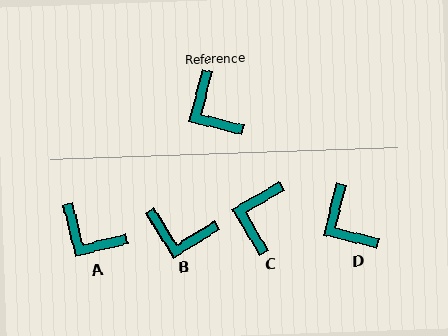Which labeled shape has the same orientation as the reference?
D.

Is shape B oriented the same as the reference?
No, it is off by about 46 degrees.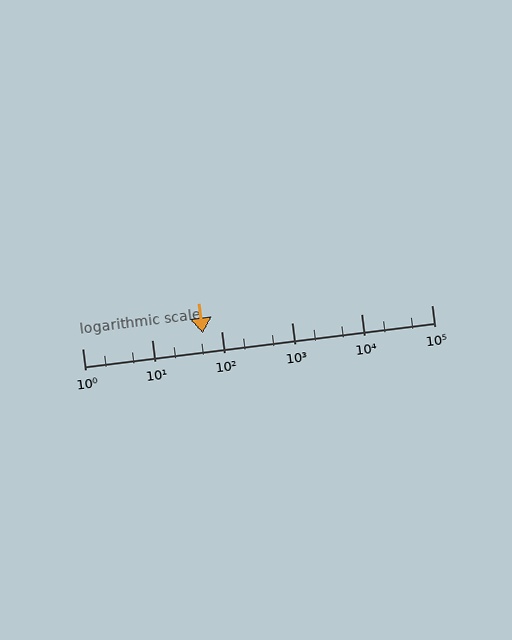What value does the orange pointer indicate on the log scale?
The pointer indicates approximately 54.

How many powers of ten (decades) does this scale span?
The scale spans 5 decades, from 1 to 100000.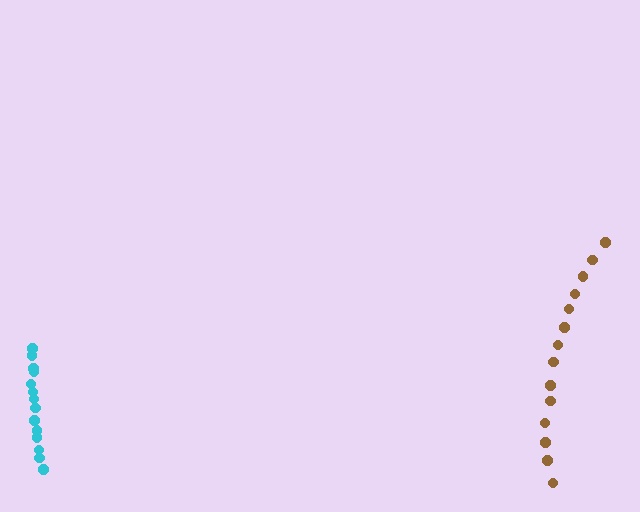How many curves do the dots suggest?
There are 2 distinct paths.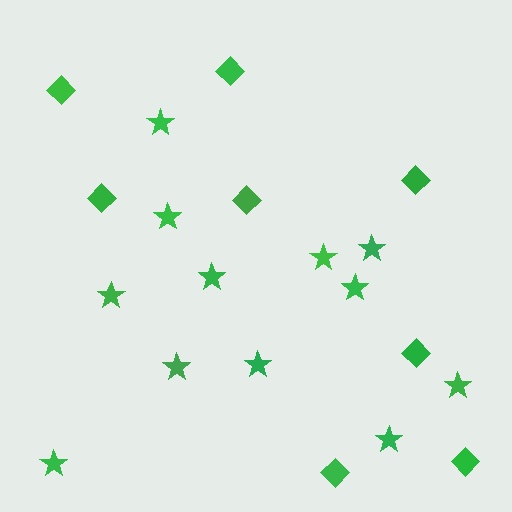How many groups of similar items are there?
There are 2 groups: one group of stars (12) and one group of diamonds (8).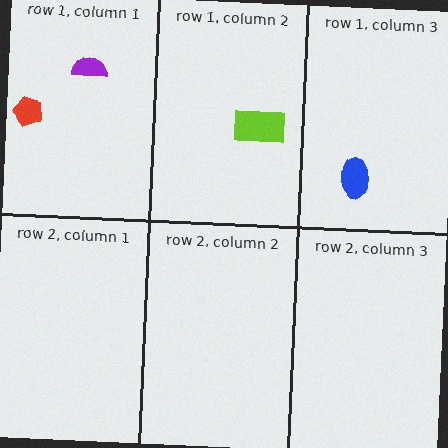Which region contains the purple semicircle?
The row 1, column 1 region.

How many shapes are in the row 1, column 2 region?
1.